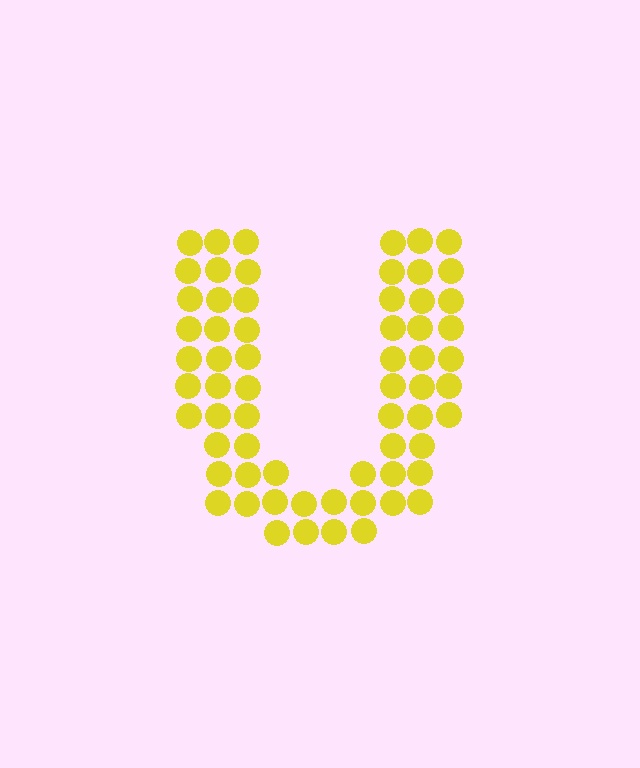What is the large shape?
The large shape is the letter U.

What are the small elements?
The small elements are circles.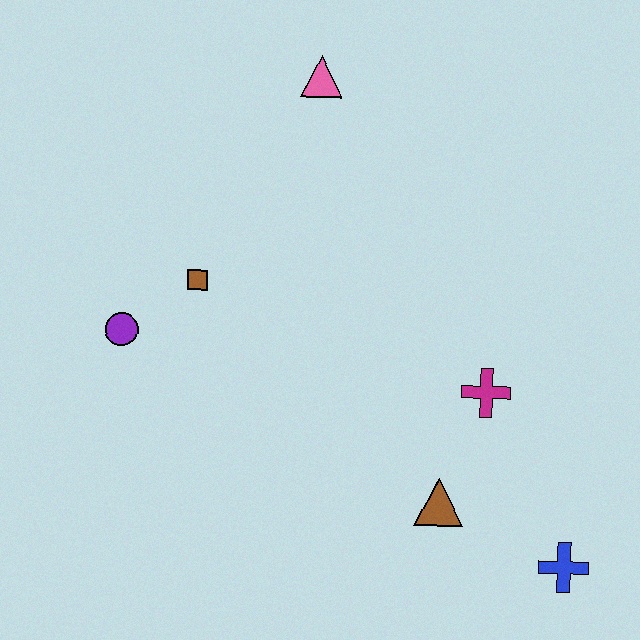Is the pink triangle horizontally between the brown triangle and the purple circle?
Yes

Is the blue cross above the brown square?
No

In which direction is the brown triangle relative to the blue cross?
The brown triangle is to the left of the blue cross.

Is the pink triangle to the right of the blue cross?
No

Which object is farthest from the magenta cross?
The purple circle is farthest from the magenta cross.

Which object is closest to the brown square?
The purple circle is closest to the brown square.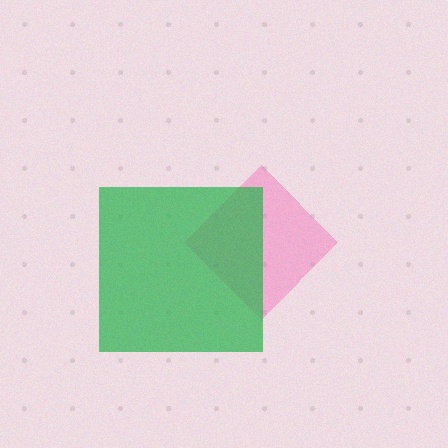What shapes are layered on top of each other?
The layered shapes are: a pink diamond, a green square.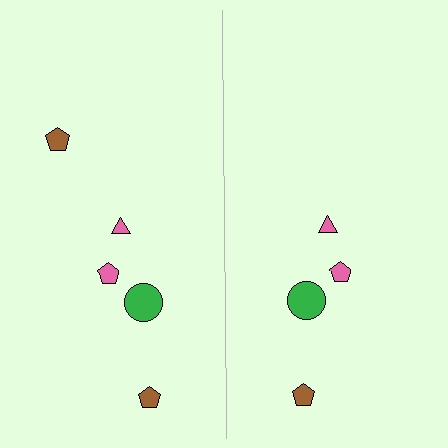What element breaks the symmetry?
A brown pentagon is missing from the right side.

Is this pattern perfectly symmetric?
No, the pattern is not perfectly symmetric. A brown pentagon is missing from the right side.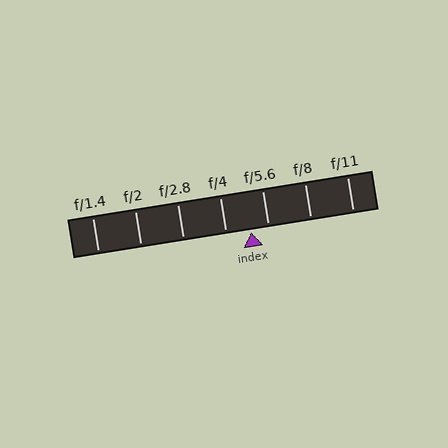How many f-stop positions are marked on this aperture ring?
There are 7 f-stop positions marked.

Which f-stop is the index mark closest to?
The index mark is closest to f/5.6.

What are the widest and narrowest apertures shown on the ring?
The widest aperture shown is f/1.4 and the narrowest is f/11.